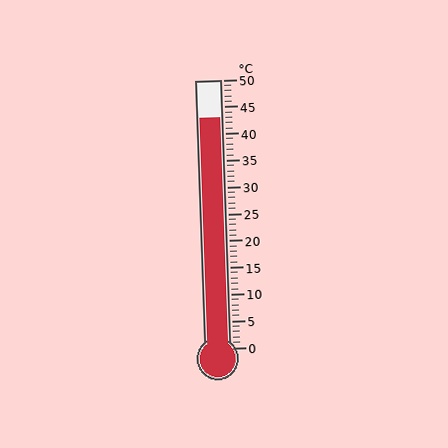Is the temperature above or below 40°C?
The temperature is above 40°C.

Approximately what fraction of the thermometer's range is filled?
The thermometer is filled to approximately 85% of its range.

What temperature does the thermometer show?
The thermometer shows approximately 43°C.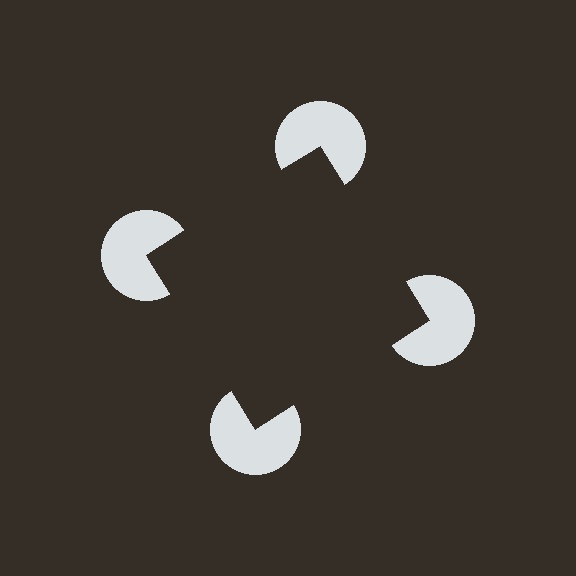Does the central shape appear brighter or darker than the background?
It typically appears slightly darker than the background, even though no actual brightness change is drawn.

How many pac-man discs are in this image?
There are 4 — one at each vertex of the illusory square.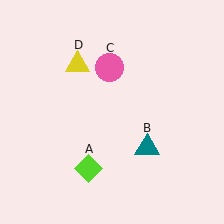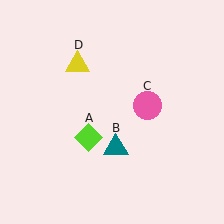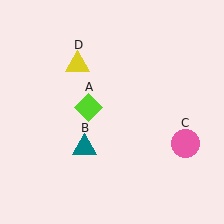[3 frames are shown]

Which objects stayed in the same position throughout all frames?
Yellow triangle (object D) remained stationary.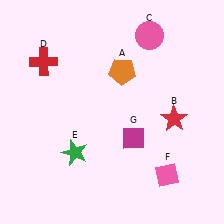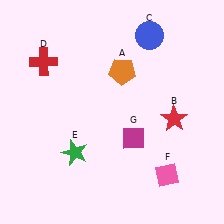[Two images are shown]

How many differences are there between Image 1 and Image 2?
There is 1 difference between the two images.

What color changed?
The circle (C) changed from pink in Image 1 to blue in Image 2.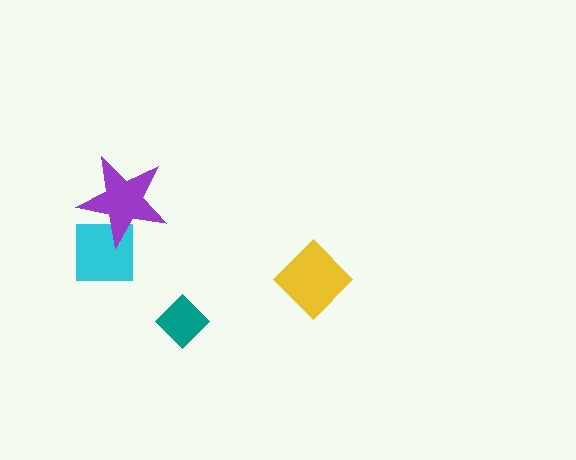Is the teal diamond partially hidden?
No, no other shape covers it.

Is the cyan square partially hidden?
Yes, it is partially covered by another shape.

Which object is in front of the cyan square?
The purple star is in front of the cyan square.